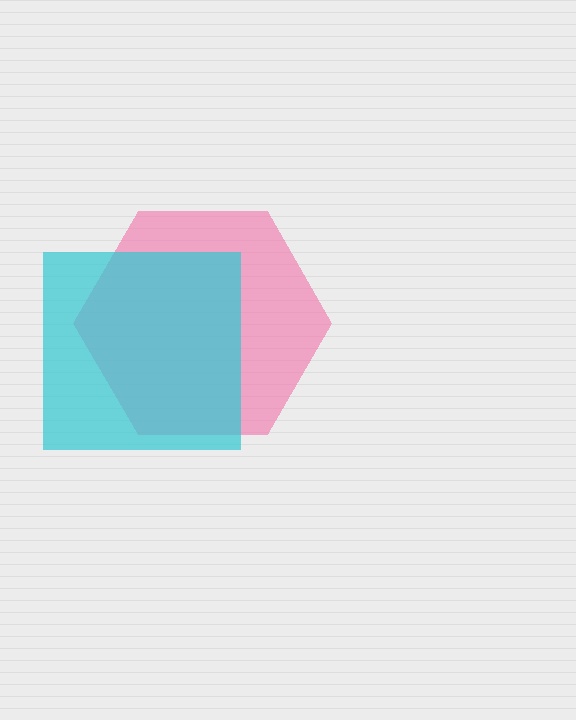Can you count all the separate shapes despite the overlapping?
Yes, there are 2 separate shapes.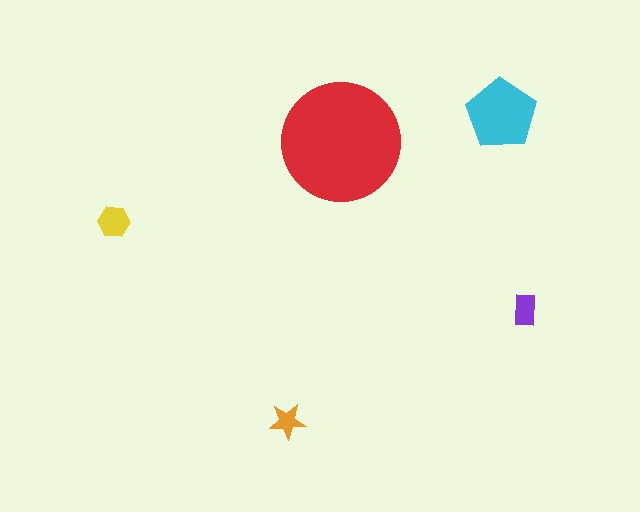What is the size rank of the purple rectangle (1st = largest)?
4th.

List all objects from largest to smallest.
The red circle, the cyan pentagon, the yellow hexagon, the purple rectangle, the orange star.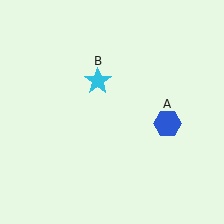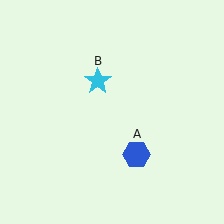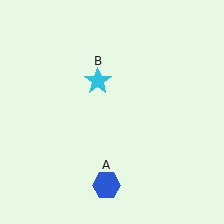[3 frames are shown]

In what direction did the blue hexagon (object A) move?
The blue hexagon (object A) moved down and to the left.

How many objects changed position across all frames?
1 object changed position: blue hexagon (object A).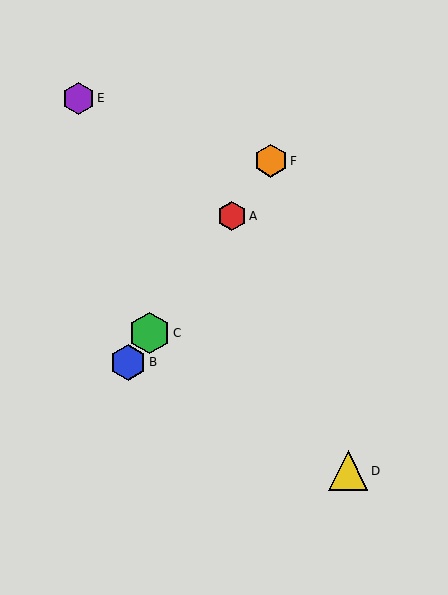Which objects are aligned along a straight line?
Objects A, B, C, F are aligned along a straight line.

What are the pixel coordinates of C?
Object C is at (149, 333).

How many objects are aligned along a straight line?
4 objects (A, B, C, F) are aligned along a straight line.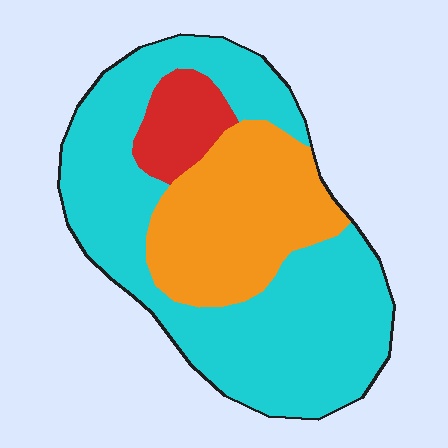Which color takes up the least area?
Red, at roughly 10%.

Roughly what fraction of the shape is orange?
Orange takes up between a sixth and a third of the shape.